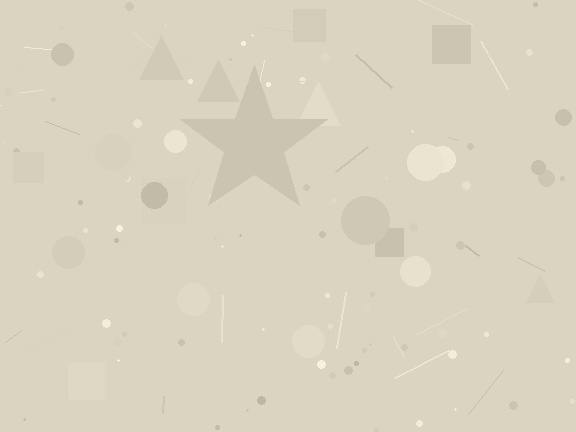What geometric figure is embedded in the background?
A star is embedded in the background.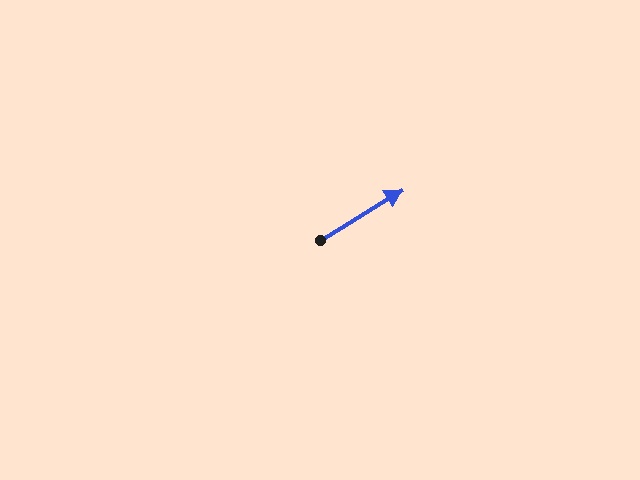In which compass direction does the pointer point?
Northeast.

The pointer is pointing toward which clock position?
Roughly 2 o'clock.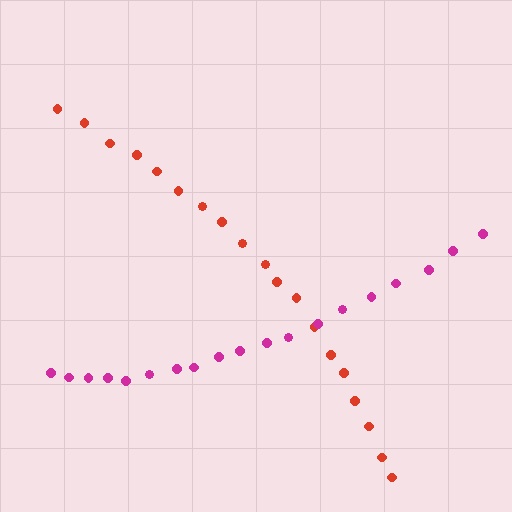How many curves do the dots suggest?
There are 2 distinct paths.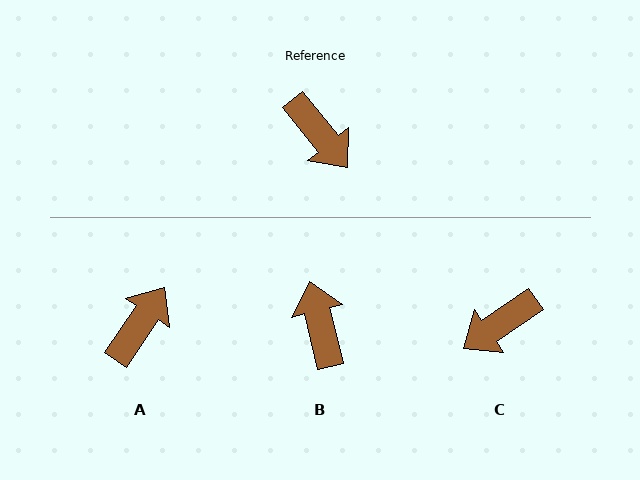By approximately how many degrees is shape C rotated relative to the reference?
Approximately 95 degrees clockwise.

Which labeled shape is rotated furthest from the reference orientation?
B, about 155 degrees away.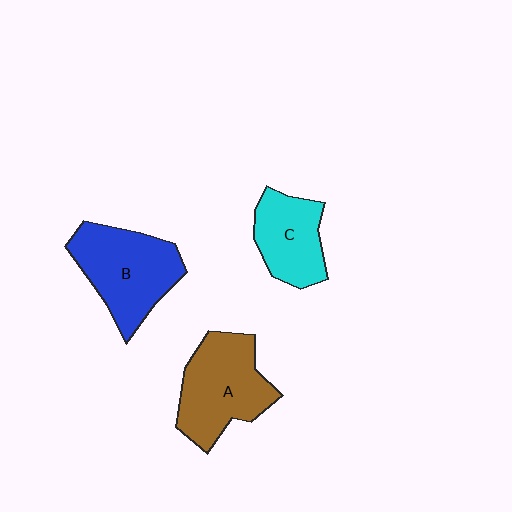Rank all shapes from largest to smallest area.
From largest to smallest: B (blue), A (brown), C (cyan).